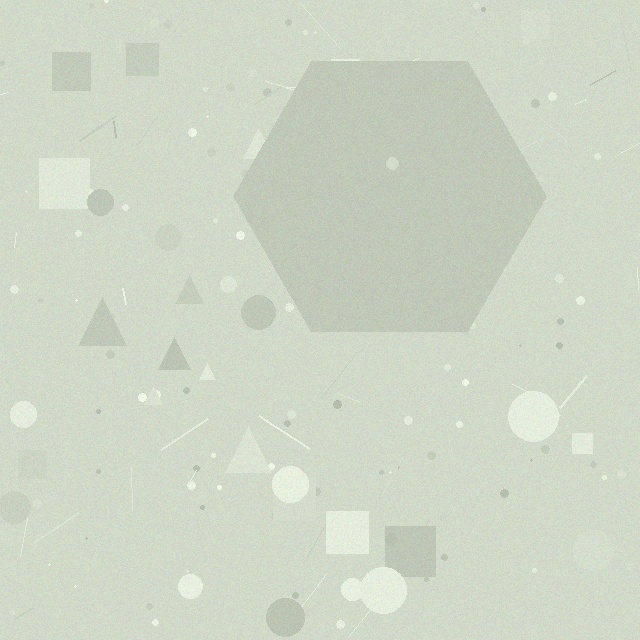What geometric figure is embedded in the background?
A hexagon is embedded in the background.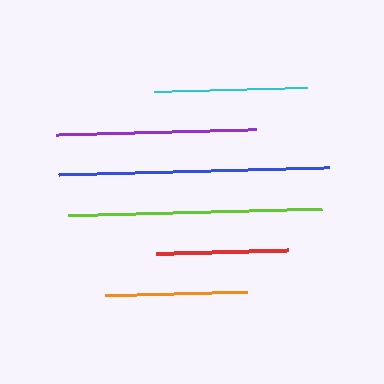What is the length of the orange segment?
The orange segment is approximately 142 pixels long.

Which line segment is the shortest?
The red line is the shortest at approximately 132 pixels.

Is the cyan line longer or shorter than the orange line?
The cyan line is longer than the orange line.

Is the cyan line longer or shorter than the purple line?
The purple line is longer than the cyan line.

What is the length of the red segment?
The red segment is approximately 132 pixels long.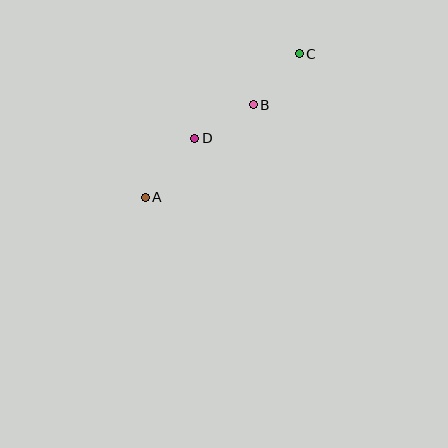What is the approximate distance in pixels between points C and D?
The distance between C and D is approximately 134 pixels.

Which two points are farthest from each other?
Points A and C are farthest from each other.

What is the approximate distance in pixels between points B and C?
The distance between B and C is approximately 69 pixels.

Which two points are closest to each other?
Points B and D are closest to each other.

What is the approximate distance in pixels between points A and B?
The distance between A and B is approximately 142 pixels.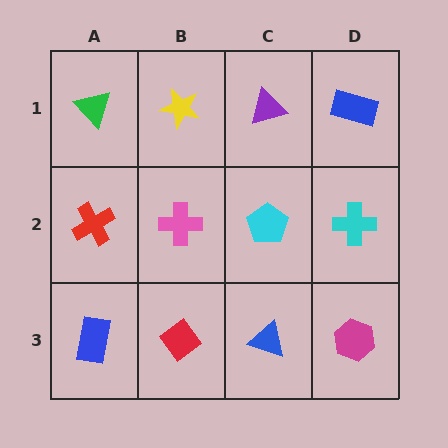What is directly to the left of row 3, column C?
A red diamond.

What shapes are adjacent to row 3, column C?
A cyan pentagon (row 2, column C), a red diamond (row 3, column B), a magenta hexagon (row 3, column D).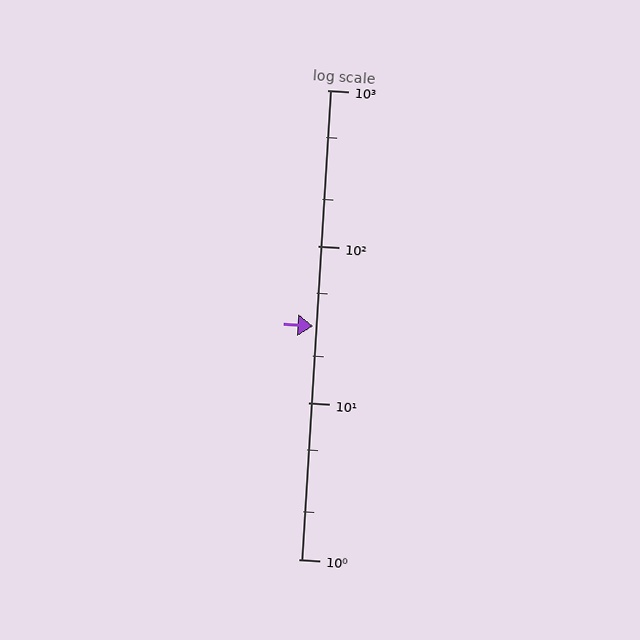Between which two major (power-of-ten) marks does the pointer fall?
The pointer is between 10 and 100.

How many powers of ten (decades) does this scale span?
The scale spans 3 decades, from 1 to 1000.